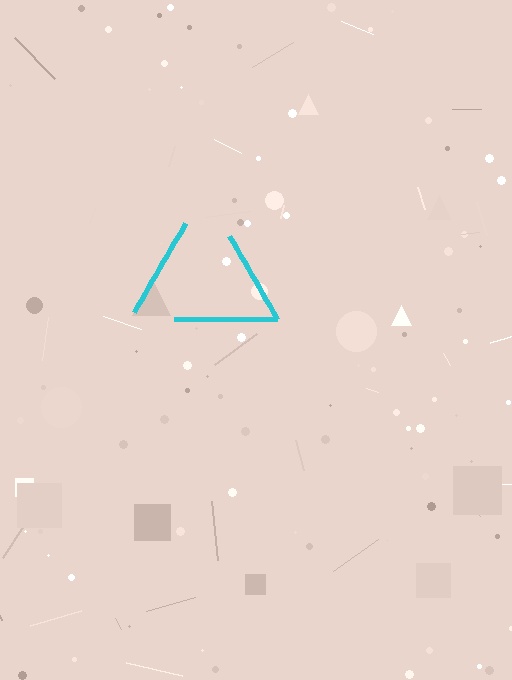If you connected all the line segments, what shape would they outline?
They would outline a triangle.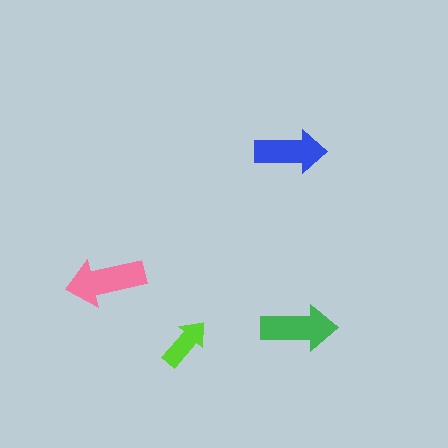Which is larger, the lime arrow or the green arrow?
The green one.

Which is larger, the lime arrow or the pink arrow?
The pink one.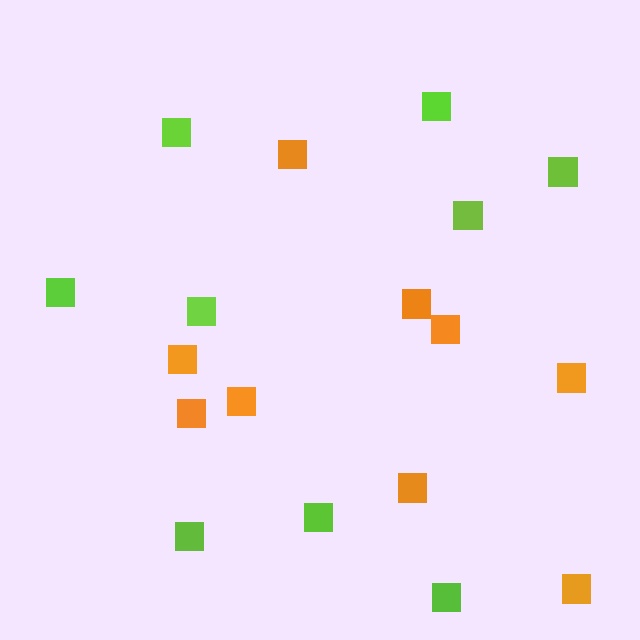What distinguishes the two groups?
There are 2 groups: one group of lime squares (9) and one group of orange squares (9).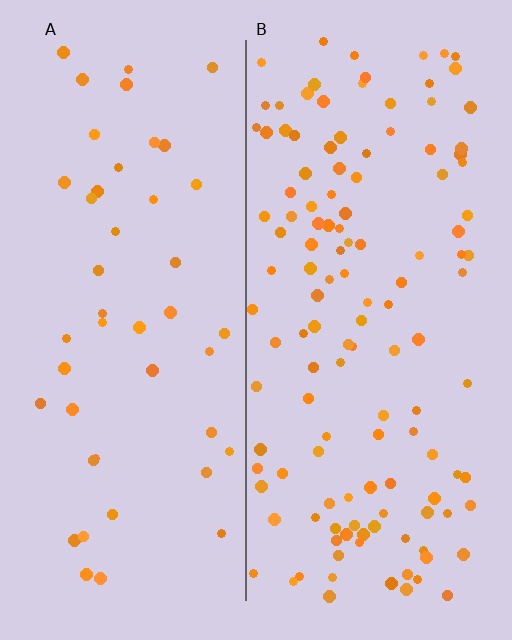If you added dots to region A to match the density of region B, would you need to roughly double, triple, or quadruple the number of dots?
Approximately triple.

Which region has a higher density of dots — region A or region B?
B (the right).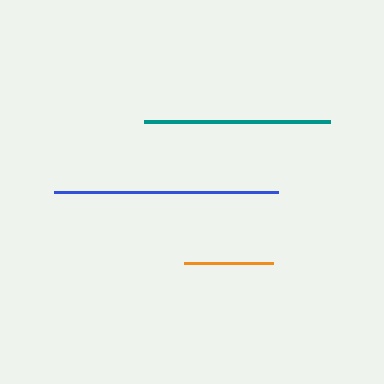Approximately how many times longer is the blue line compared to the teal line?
The blue line is approximately 1.2 times the length of the teal line.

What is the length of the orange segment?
The orange segment is approximately 89 pixels long.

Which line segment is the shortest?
The orange line is the shortest at approximately 89 pixels.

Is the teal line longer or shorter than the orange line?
The teal line is longer than the orange line.